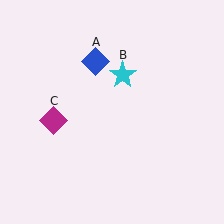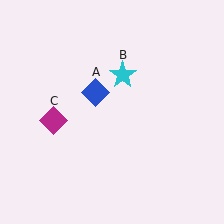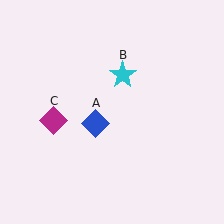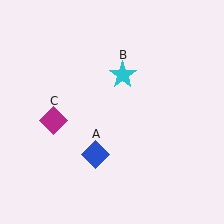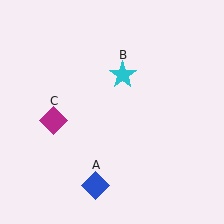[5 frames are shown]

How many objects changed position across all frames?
1 object changed position: blue diamond (object A).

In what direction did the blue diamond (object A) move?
The blue diamond (object A) moved down.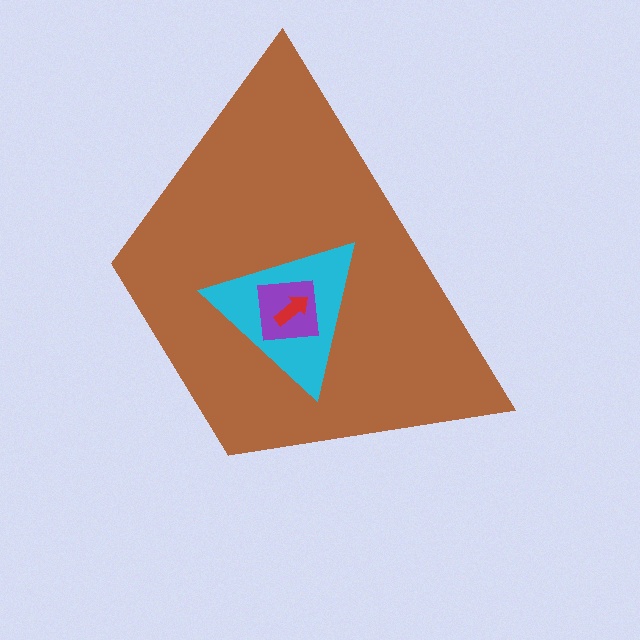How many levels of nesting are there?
4.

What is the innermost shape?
The red arrow.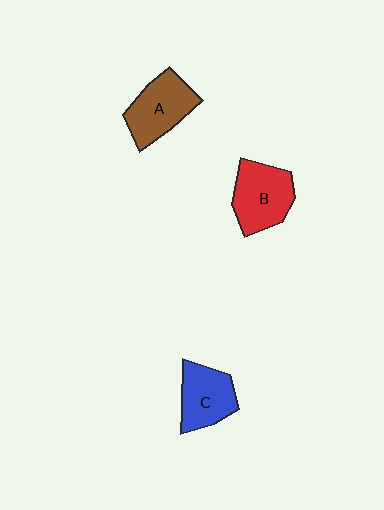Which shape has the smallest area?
Shape C (blue).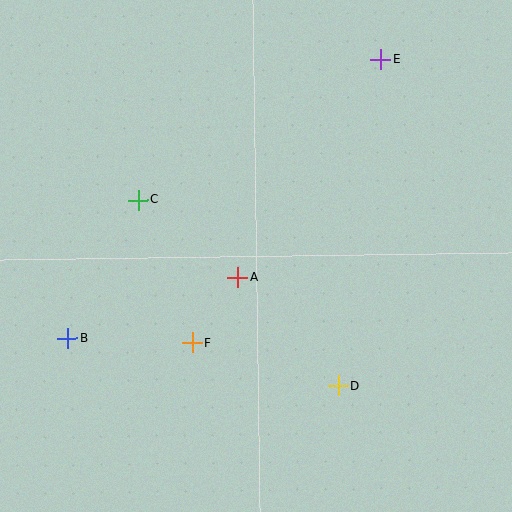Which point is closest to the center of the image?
Point A at (238, 278) is closest to the center.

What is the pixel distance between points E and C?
The distance between E and C is 280 pixels.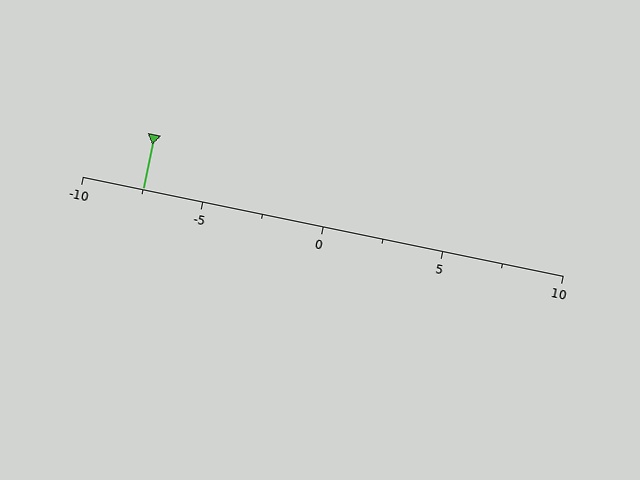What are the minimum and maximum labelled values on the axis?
The axis runs from -10 to 10.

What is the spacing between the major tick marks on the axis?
The major ticks are spaced 5 apart.